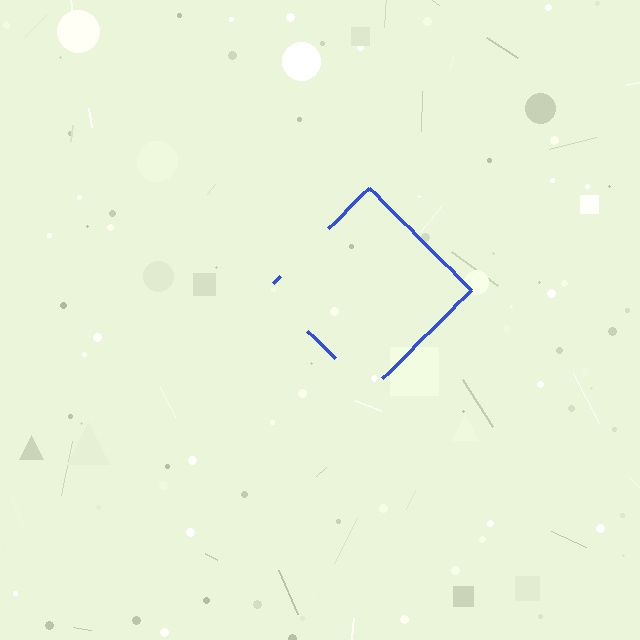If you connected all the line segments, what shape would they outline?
They would outline a diamond.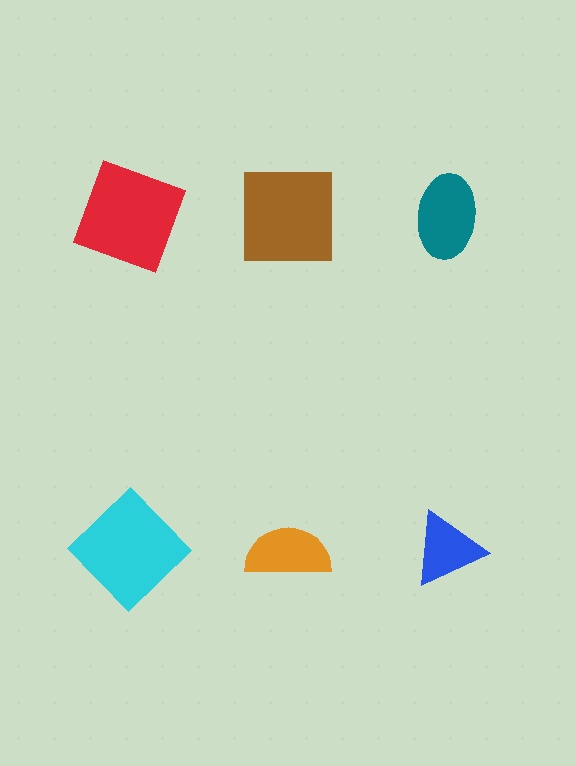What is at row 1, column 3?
A teal ellipse.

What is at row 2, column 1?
A cyan diamond.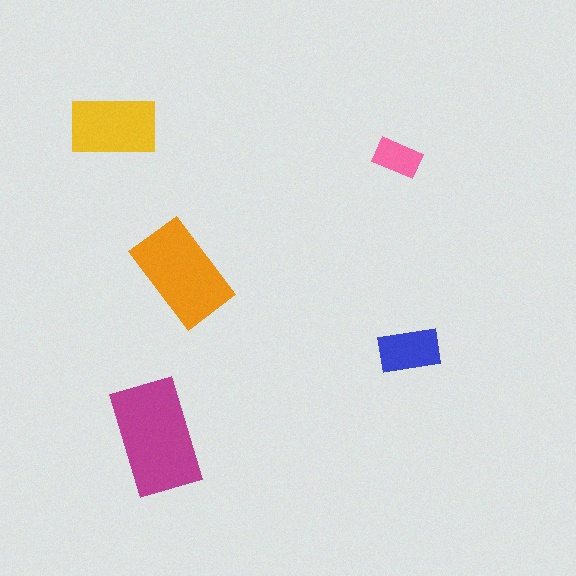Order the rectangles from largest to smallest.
the magenta one, the orange one, the yellow one, the blue one, the pink one.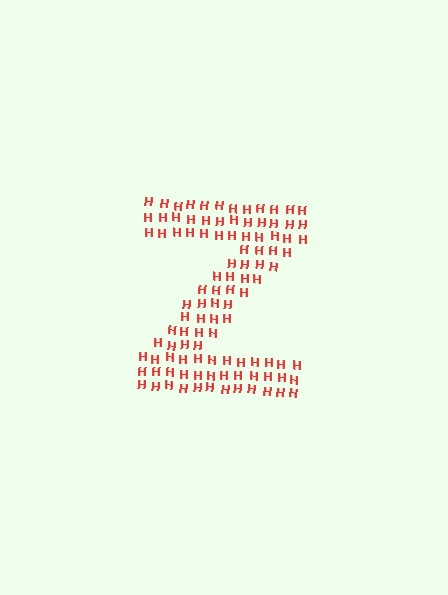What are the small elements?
The small elements are letter H's.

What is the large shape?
The large shape is the letter Z.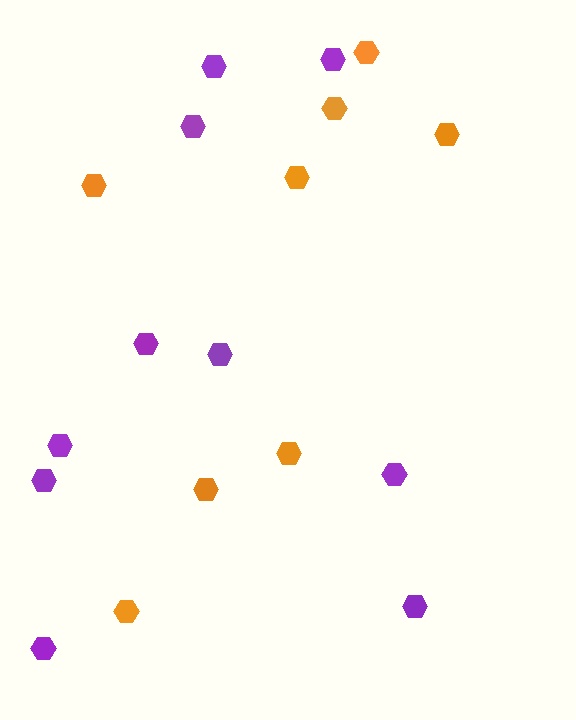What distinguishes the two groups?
There are 2 groups: one group of orange hexagons (8) and one group of purple hexagons (10).